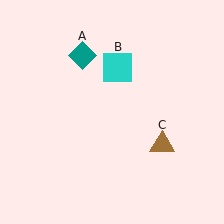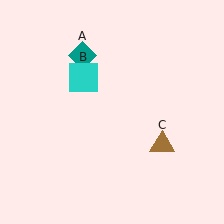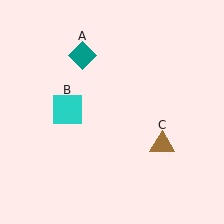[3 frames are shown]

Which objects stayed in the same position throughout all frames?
Teal diamond (object A) and brown triangle (object C) remained stationary.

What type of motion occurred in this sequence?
The cyan square (object B) rotated counterclockwise around the center of the scene.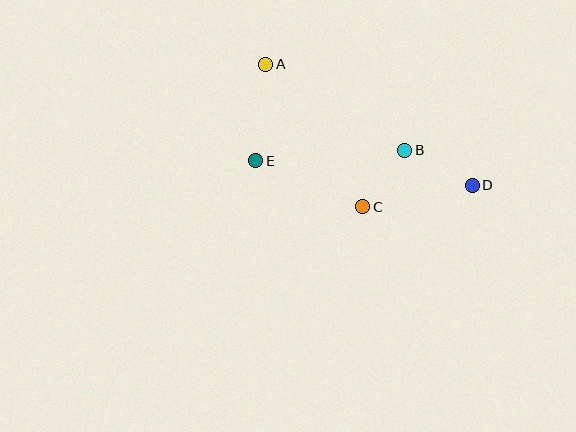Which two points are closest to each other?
Points B and C are closest to each other.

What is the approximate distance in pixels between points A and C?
The distance between A and C is approximately 173 pixels.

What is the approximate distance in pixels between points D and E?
The distance between D and E is approximately 218 pixels.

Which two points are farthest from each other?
Points A and D are farthest from each other.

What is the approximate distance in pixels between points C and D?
The distance between C and D is approximately 112 pixels.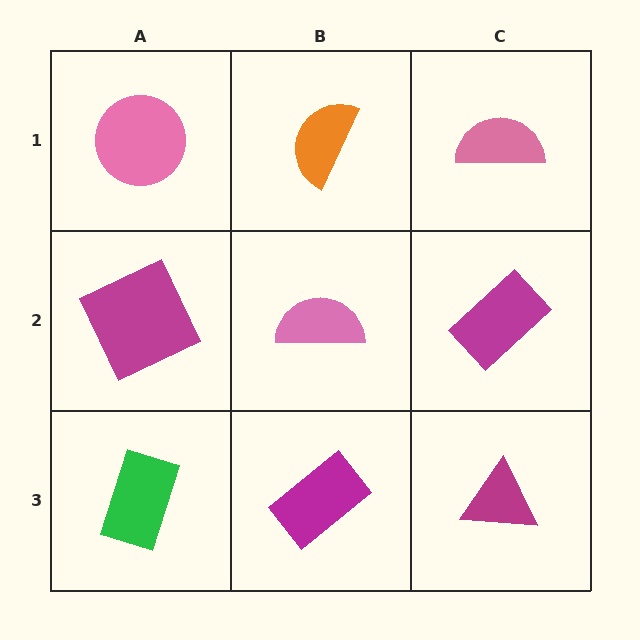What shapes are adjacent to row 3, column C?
A magenta rectangle (row 2, column C), a magenta rectangle (row 3, column B).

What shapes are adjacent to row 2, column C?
A pink semicircle (row 1, column C), a magenta triangle (row 3, column C), a pink semicircle (row 2, column B).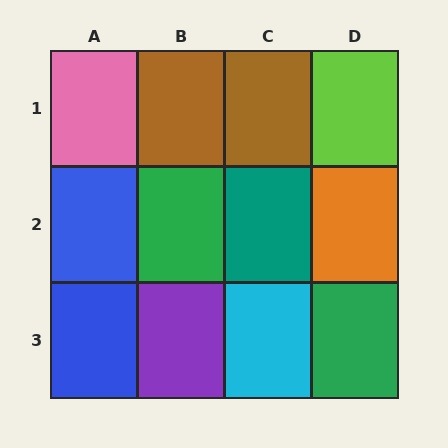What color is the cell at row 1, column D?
Lime.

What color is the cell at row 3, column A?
Blue.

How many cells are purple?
1 cell is purple.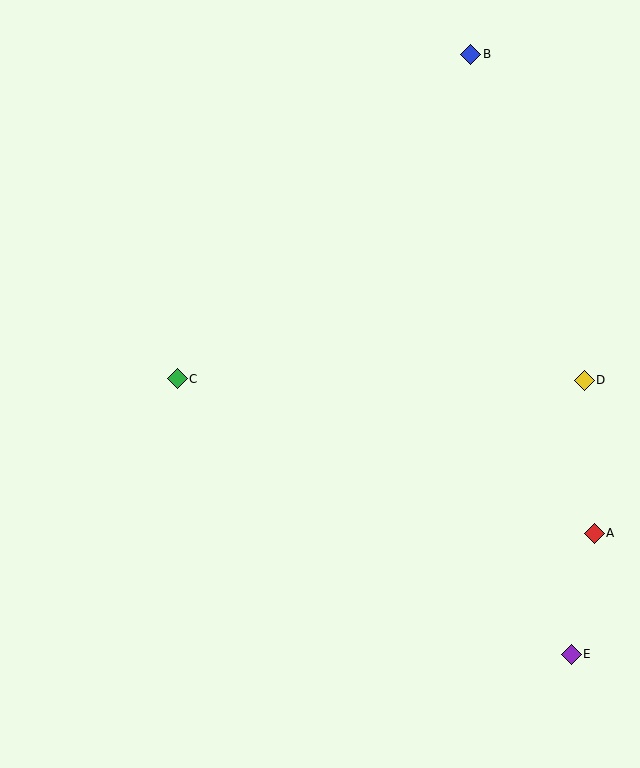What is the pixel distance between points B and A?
The distance between B and A is 495 pixels.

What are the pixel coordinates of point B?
Point B is at (471, 54).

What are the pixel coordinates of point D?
Point D is at (584, 380).